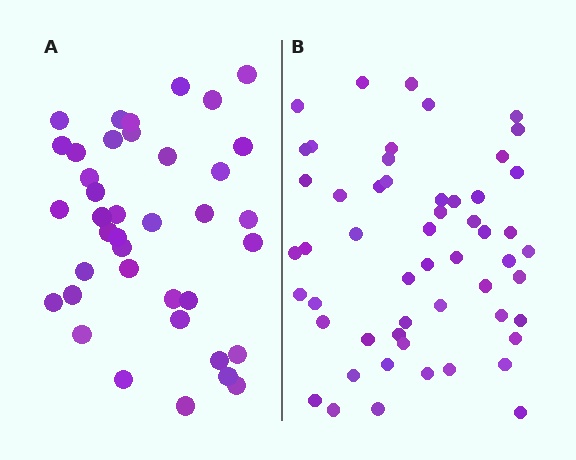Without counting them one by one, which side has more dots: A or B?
Region B (the right region) has more dots.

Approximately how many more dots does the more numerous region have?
Region B has approximately 15 more dots than region A.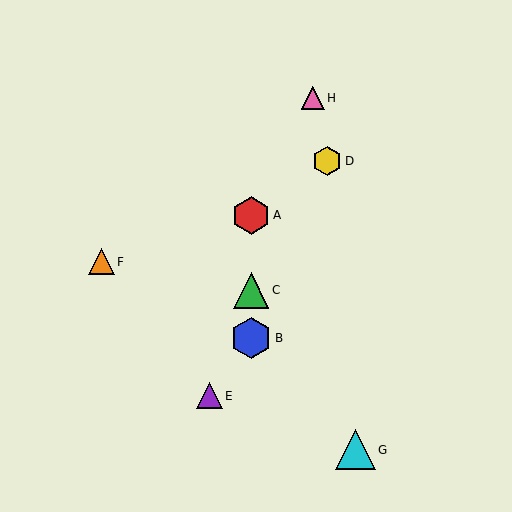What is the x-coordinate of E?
Object E is at x≈209.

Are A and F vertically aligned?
No, A is at x≈251 and F is at x≈102.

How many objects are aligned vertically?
3 objects (A, B, C) are aligned vertically.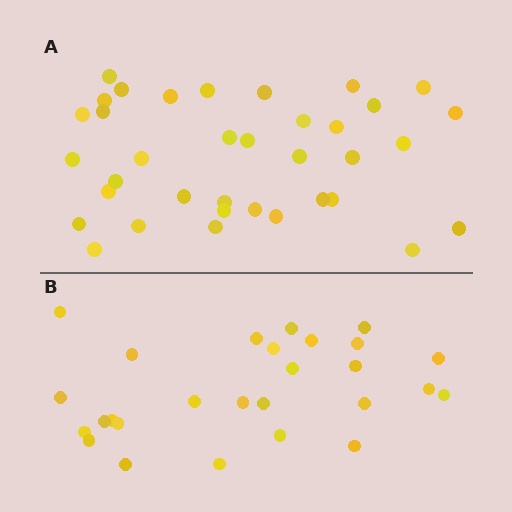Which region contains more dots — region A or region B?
Region A (the top region) has more dots.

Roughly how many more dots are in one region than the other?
Region A has roughly 8 or so more dots than region B.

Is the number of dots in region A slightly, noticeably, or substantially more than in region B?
Region A has noticeably more, but not dramatically so. The ratio is roughly 1.3 to 1.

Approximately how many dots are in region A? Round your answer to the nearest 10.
About 40 dots. (The exact count is 36, which rounds to 40.)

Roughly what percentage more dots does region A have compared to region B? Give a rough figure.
About 35% more.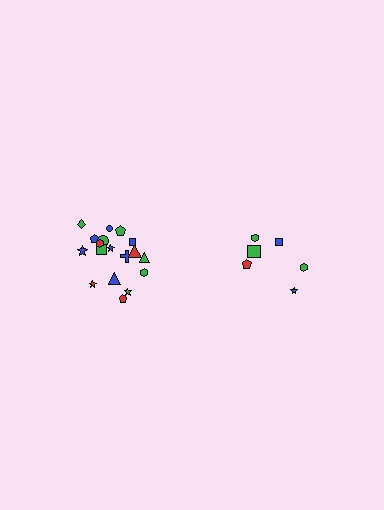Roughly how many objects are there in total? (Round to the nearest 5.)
Roughly 25 objects in total.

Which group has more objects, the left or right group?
The left group.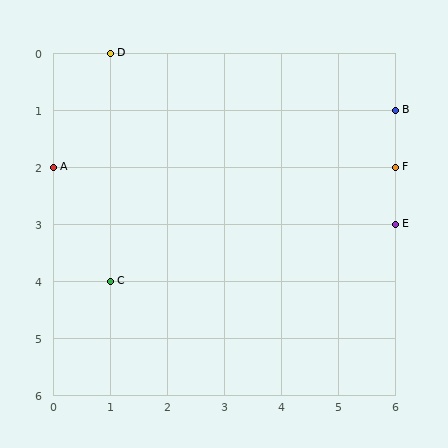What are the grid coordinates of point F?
Point F is at grid coordinates (6, 2).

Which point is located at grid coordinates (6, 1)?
Point B is at (6, 1).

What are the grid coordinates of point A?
Point A is at grid coordinates (0, 2).